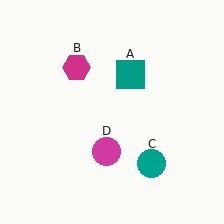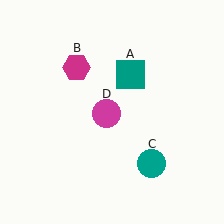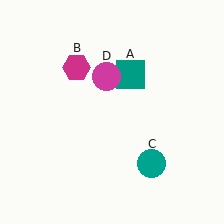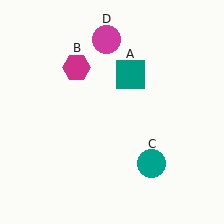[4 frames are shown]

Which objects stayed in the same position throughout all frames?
Teal square (object A) and magenta hexagon (object B) and teal circle (object C) remained stationary.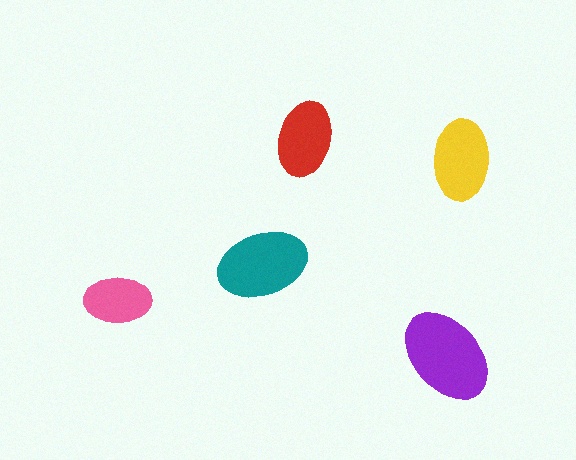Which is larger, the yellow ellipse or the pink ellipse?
The yellow one.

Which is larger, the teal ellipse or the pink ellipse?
The teal one.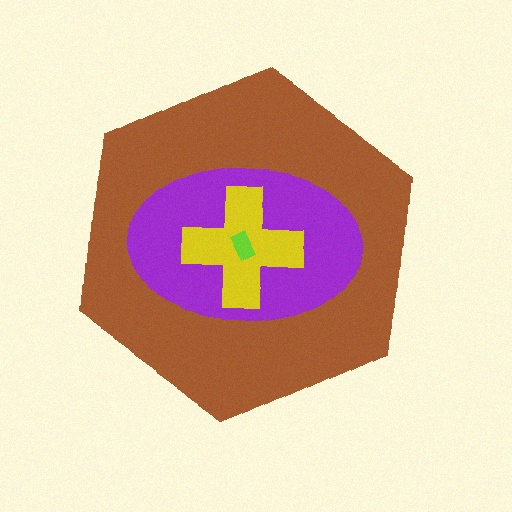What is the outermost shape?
The brown hexagon.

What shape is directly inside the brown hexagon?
The purple ellipse.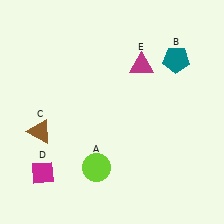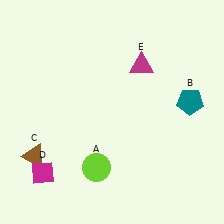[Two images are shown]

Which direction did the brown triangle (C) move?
The brown triangle (C) moved down.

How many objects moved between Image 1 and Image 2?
2 objects moved between the two images.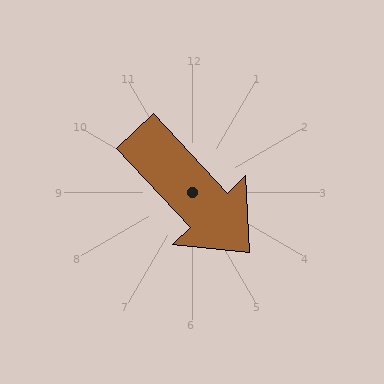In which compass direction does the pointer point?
Southeast.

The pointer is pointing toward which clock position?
Roughly 5 o'clock.